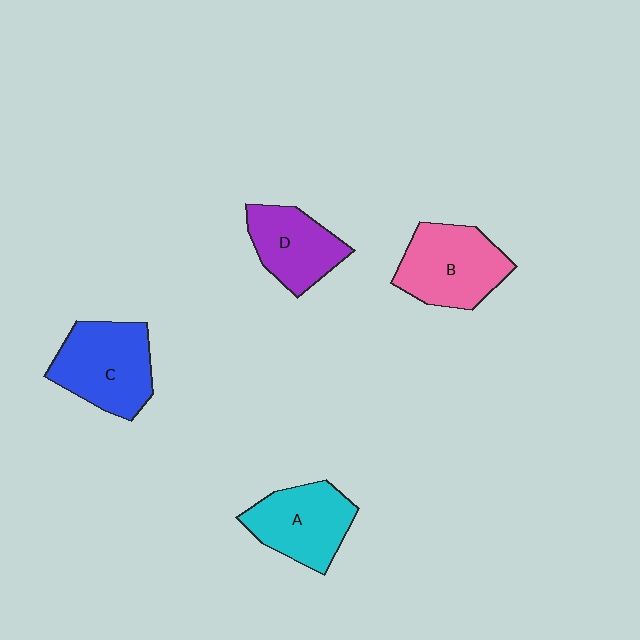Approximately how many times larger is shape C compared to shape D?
Approximately 1.3 times.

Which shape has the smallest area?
Shape D (purple).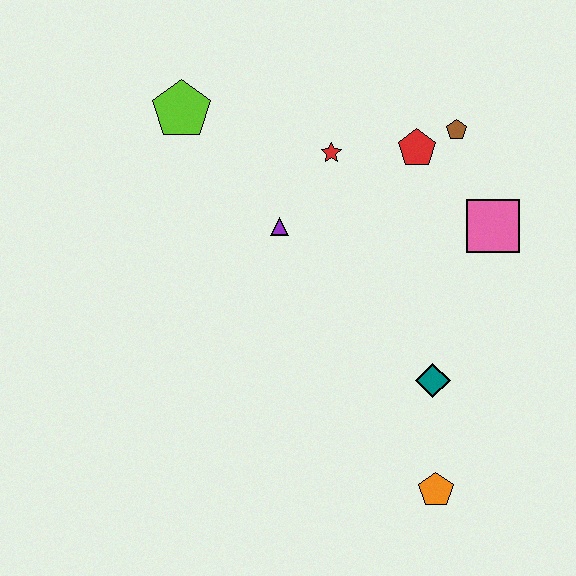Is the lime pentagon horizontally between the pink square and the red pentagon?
No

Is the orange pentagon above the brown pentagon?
No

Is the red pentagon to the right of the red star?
Yes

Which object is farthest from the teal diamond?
The lime pentagon is farthest from the teal diamond.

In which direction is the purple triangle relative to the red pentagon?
The purple triangle is to the left of the red pentagon.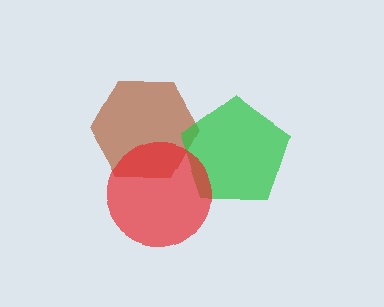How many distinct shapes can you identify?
There are 3 distinct shapes: a brown hexagon, a green pentagon, a red circle.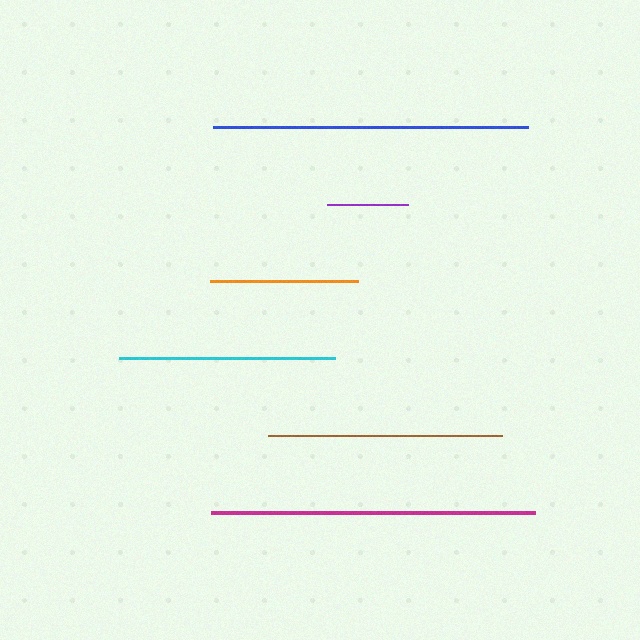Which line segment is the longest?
The magenta line is the longest at approximately 324 pixels.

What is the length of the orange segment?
The orange segment is approximately 148 pixels long.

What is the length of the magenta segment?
The magenta segment is approximately 324 pixels long.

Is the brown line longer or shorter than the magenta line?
The magenta line is longer than the brown line.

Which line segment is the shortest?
The purple line is the shortest at approximately 81 pixels.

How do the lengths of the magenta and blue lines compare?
The magenta and blue lines are approximately the same length.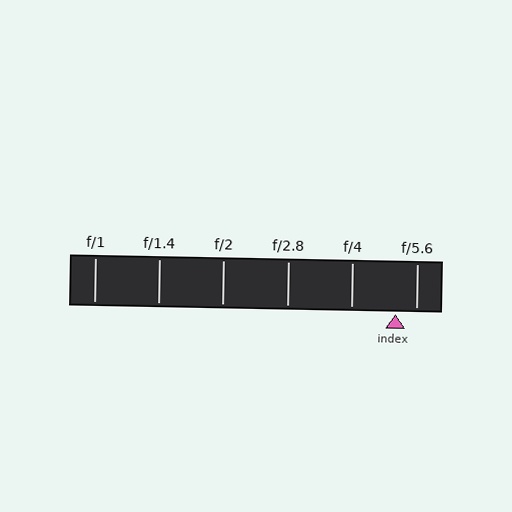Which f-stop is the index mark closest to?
The index mark is closest to f/5.6.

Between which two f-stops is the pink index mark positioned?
The index mark is between f/4 and f/5.6.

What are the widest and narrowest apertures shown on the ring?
The widest aperture shown is f/1 and the narrowest is f/5.6.